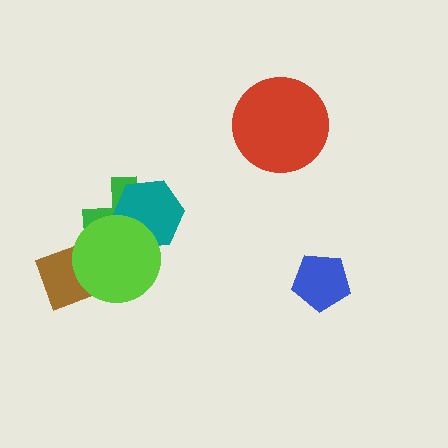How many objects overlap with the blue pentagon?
0 objects overlap with the blue pentagon.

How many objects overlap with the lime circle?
3 objects overlap with the lime circle.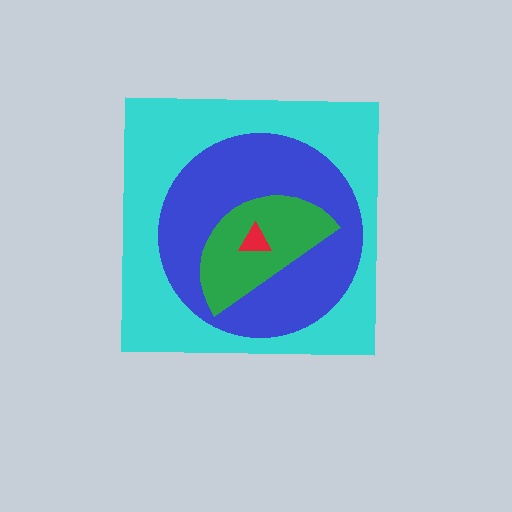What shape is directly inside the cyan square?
The blue circle.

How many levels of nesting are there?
4.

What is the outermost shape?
The cyan square.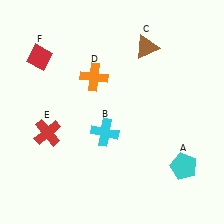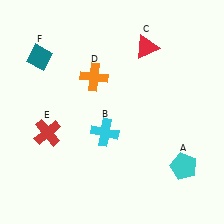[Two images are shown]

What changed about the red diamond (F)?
In Image 1, F is red. In Image 2, it changed to teal.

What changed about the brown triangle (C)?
In Image 1, C is brown. In Image 2, it changed to red.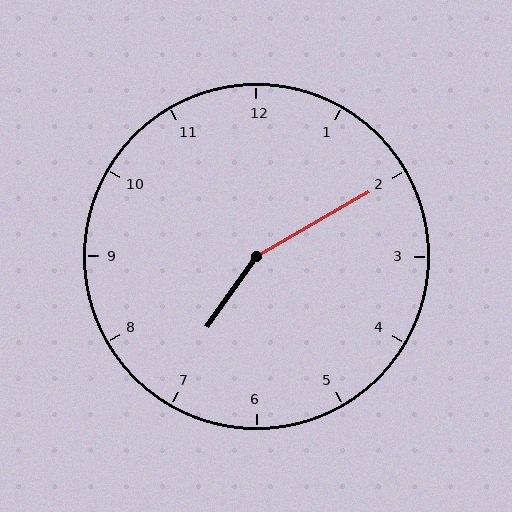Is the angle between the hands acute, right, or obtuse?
It is obtuse.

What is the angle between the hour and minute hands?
Approximately 155 degrees.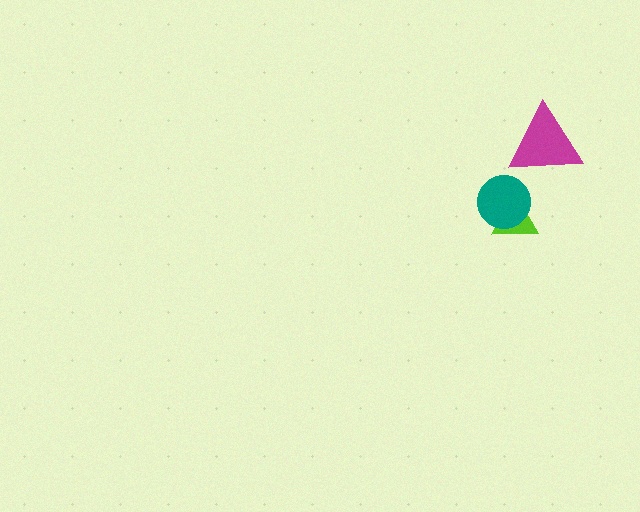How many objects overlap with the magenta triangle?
0 objects overlap with the magenta triangle.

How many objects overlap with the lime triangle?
1 object overlaps with the lime triangle.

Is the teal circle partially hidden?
No, no other shape covers it.